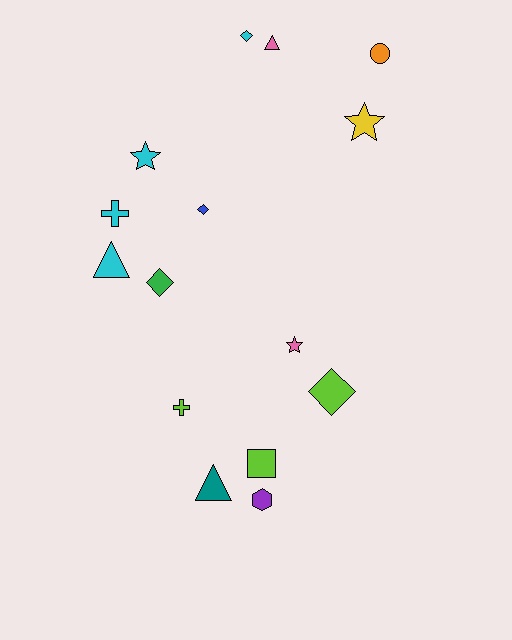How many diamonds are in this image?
There are 4 diamonds.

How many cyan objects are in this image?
There are 4 cyan objects.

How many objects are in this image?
There are 15 objects.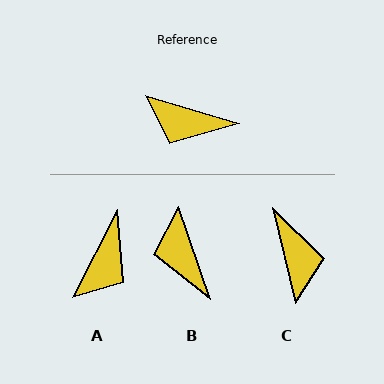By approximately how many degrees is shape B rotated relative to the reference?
Approximately 54 degrees clockwise.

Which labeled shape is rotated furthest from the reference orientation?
C, about 120 degrees away.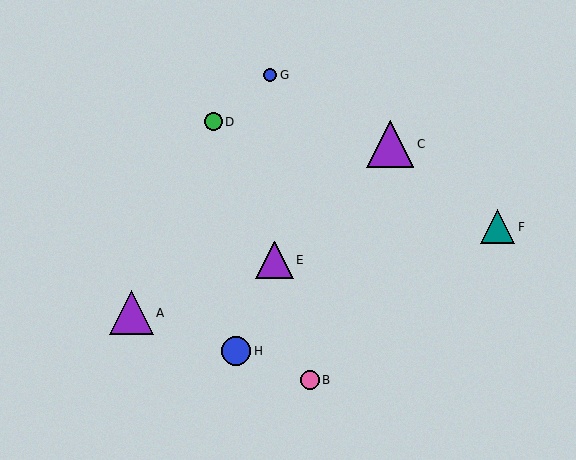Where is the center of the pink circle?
The center of the pink circle is at (310, 380).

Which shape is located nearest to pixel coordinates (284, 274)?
The purple triangle (labeled E) at (275, 260) is nearest to that location.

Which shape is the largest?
The purple triangle (labeled C) is the largest.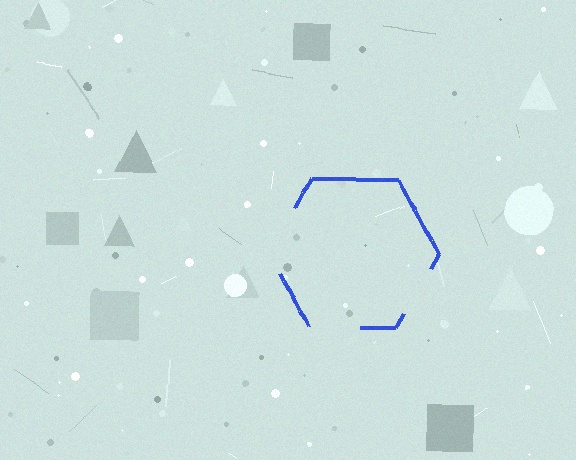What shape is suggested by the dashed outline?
The dashed outline suggests a hexagon.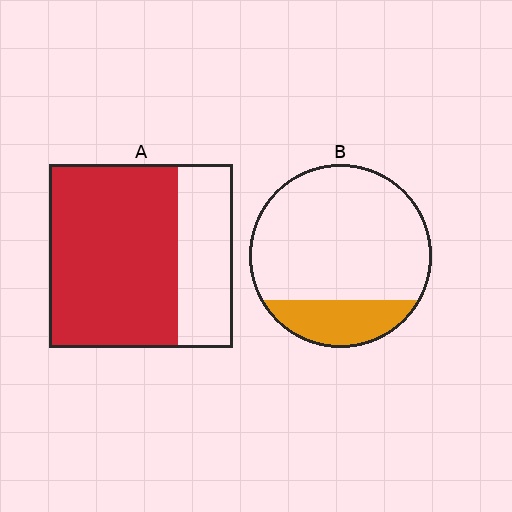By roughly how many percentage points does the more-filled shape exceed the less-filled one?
By roughly 50 percentage points (A over B).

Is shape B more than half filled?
No.